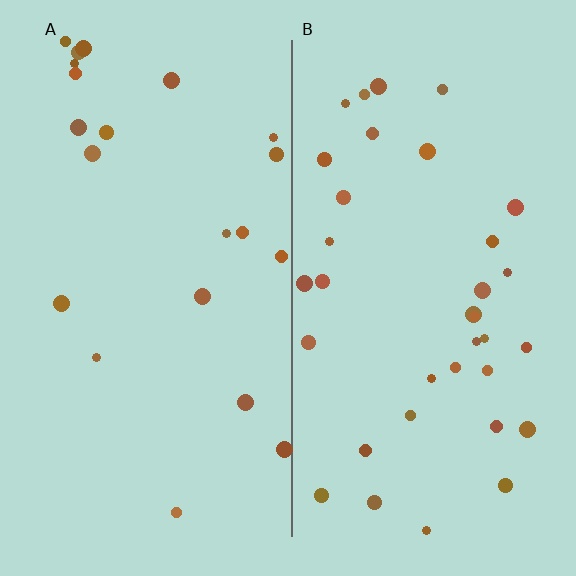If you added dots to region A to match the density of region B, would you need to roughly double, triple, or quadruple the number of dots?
Approximately double.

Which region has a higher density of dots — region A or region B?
B (the right).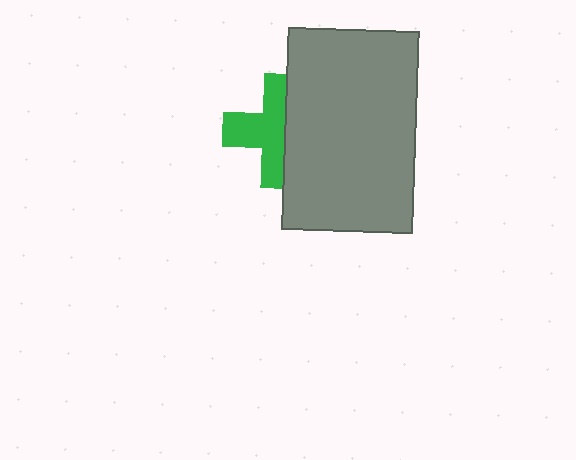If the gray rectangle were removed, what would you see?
You would see the complete green cross.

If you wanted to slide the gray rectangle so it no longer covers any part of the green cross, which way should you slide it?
Slide it right — that is the most direct way to separate the two shapes.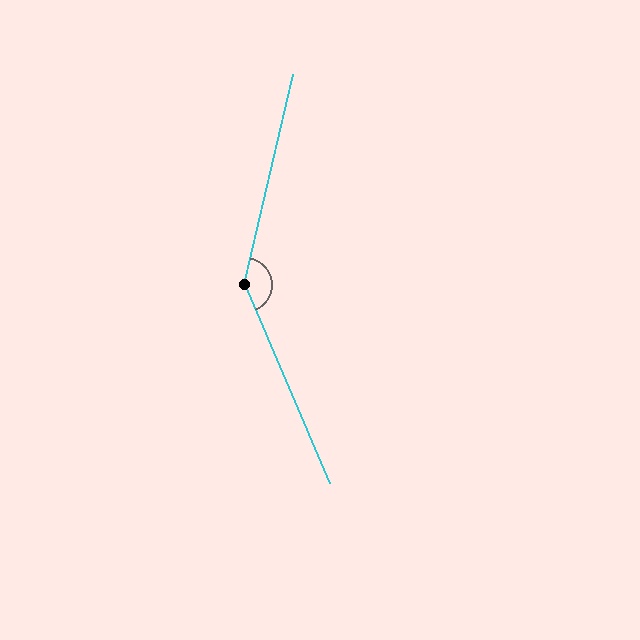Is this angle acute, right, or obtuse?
It is obtuse.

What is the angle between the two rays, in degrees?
Approximately 144 degrees.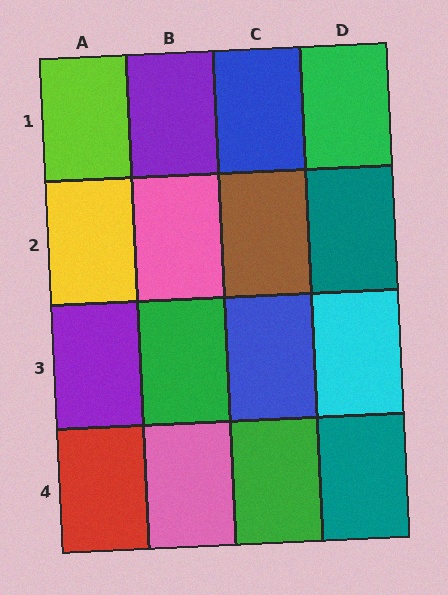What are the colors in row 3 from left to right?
Purple, green, blue, cyan.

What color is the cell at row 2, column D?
Teal.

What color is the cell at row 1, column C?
Blue.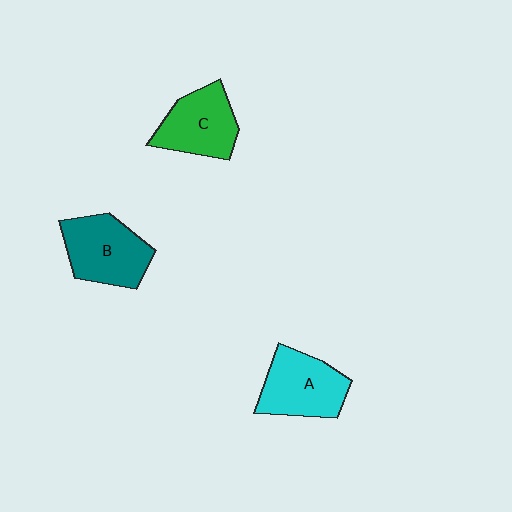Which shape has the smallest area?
Shape C (green).